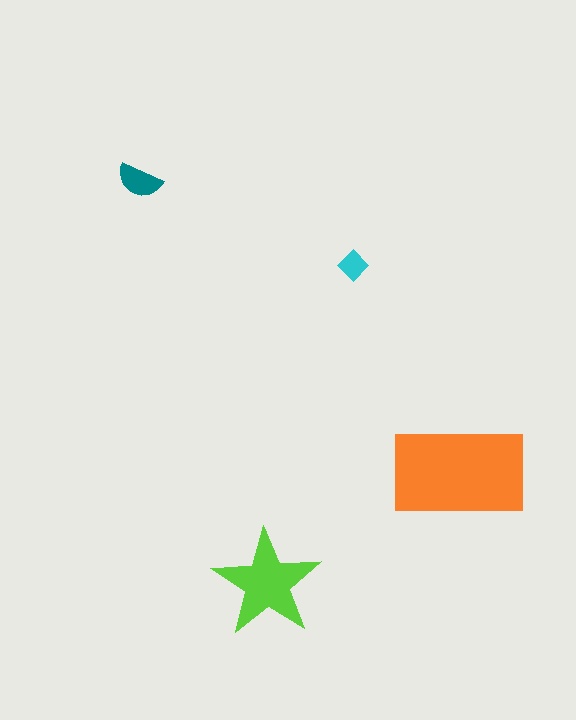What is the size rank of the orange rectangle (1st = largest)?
1st.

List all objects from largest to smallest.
The orange rectangle, the lime star, the teal semicircle, the cyan diamond.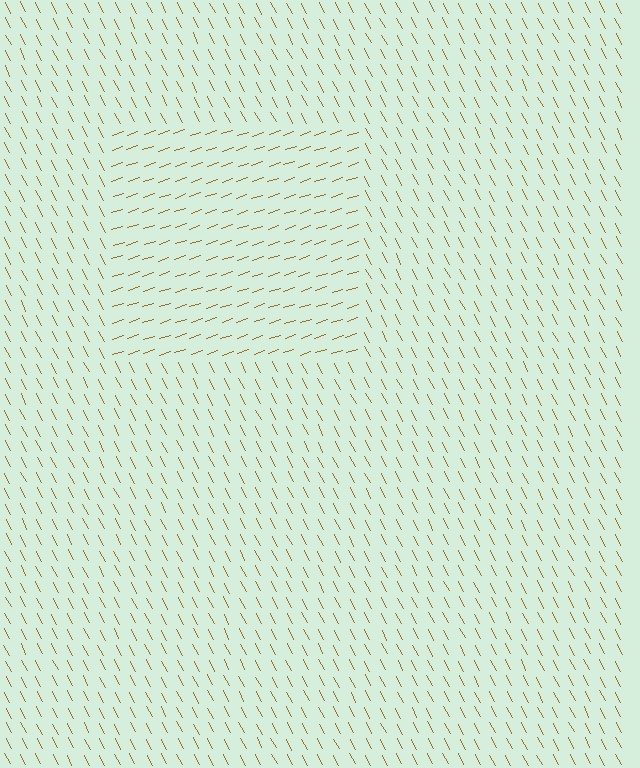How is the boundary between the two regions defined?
The boundary is defined purely by a change in line orientation (approximately 81 degrees difference). All lines are the same color and thickness.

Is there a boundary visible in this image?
Yes, there is a texture boundary formed by a change in line orientation.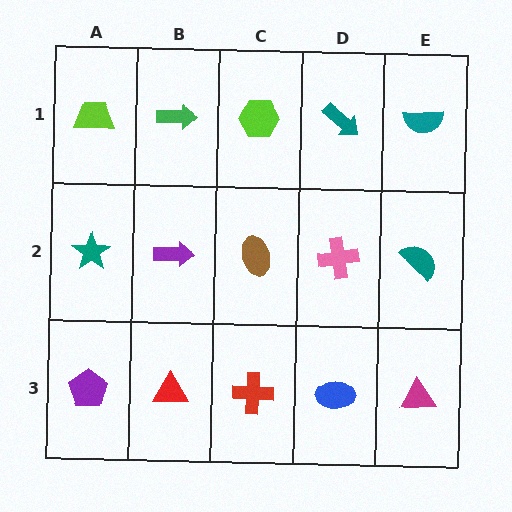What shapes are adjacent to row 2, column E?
A teal semicircle (row 1, column E), a magenta triangle (row 3, column E), a pink cross (row 2, column D).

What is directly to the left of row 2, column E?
A pink cross.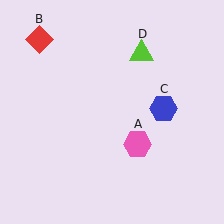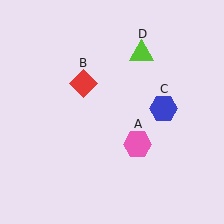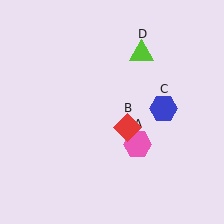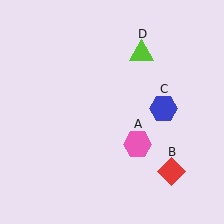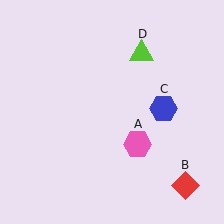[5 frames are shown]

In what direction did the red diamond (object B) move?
The red diamond (object B) moved down and to the right.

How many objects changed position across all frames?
1 object changed position: red diamond (object B).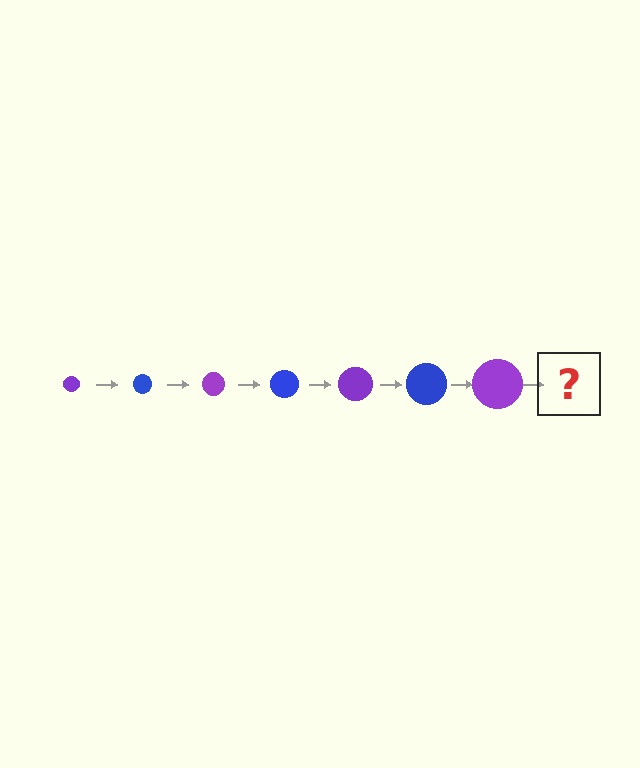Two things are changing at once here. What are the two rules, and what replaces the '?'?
The two rules are that the circle grows larger each step and the color cycles through purple and blue. The '?' should be a blue circle, larger than the previous one.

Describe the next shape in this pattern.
It should be a blue circle, larger than the previous one.